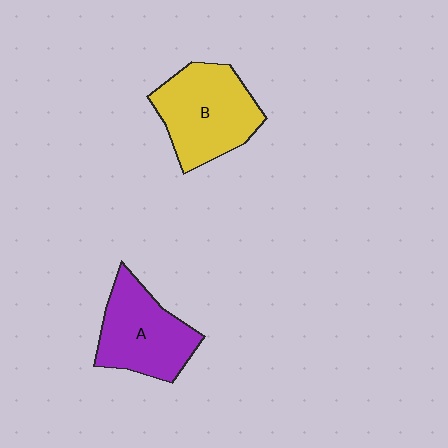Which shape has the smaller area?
Shape A (purple).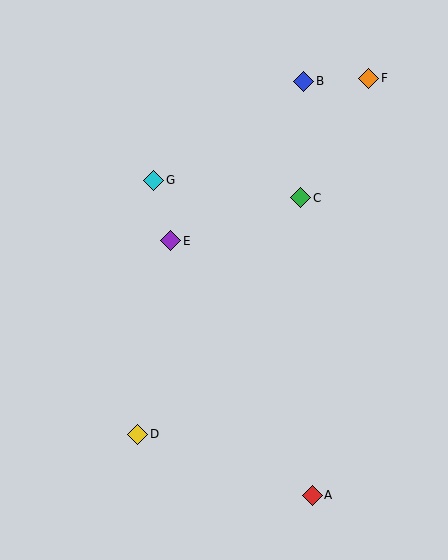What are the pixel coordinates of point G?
Point G is at (154, 180).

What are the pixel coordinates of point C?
Point C is at (301, 198).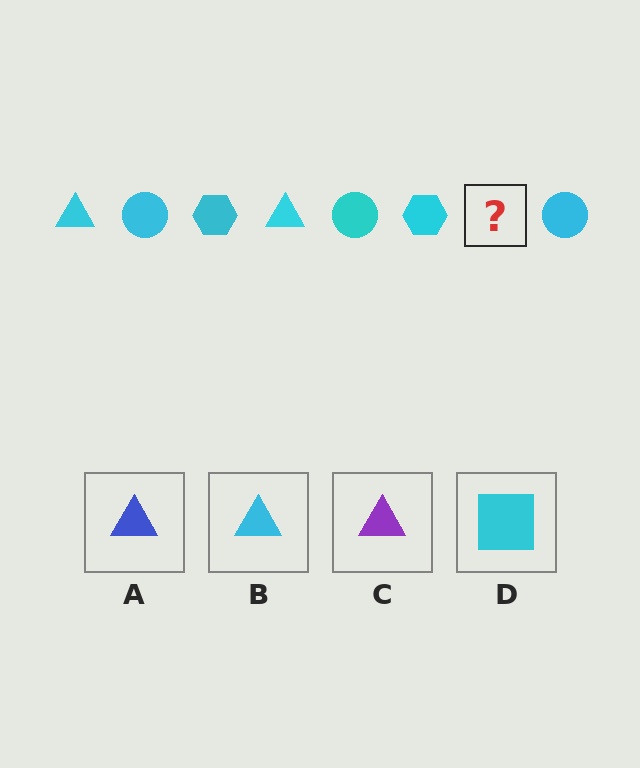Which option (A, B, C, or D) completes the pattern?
B.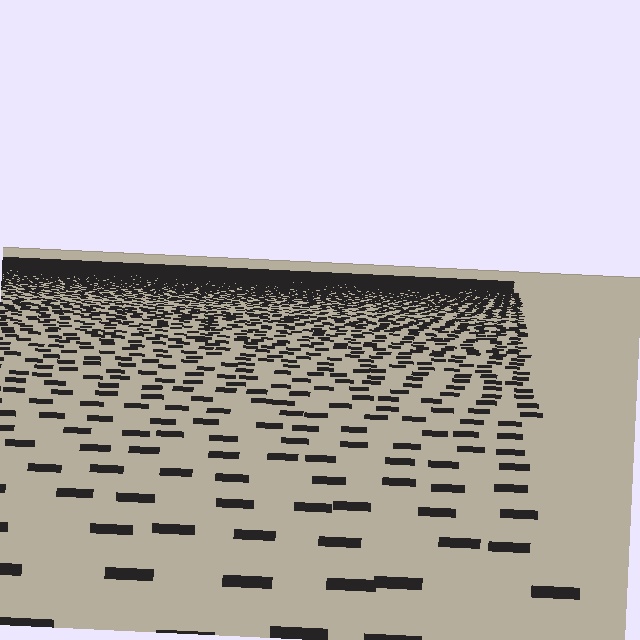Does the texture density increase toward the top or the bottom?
Density increases toward the top.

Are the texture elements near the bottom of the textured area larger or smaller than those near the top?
Larger. Near the bottom, elements are closer to the viewer and appear at a bigger on-screen size.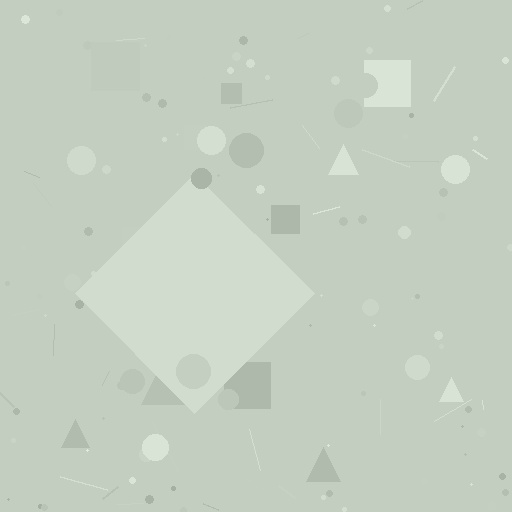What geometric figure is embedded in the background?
A diamond is embedded in the background.